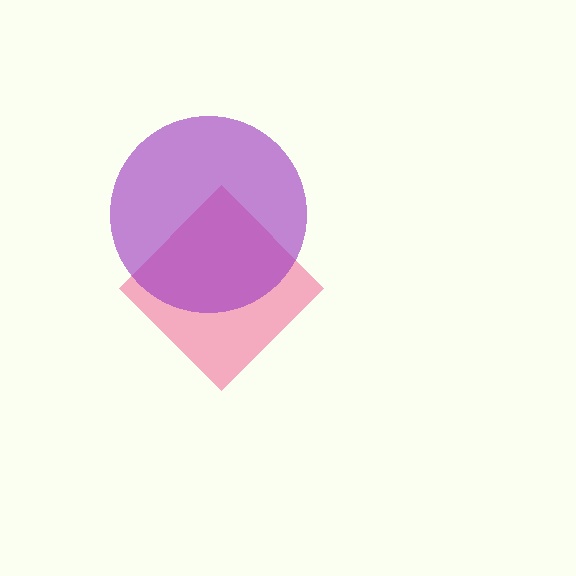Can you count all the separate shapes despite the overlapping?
Yes, there are 2 separate shapes.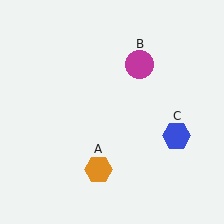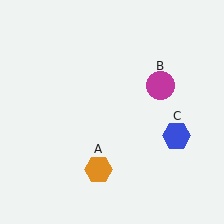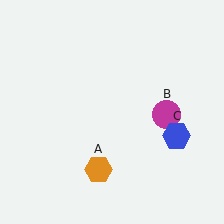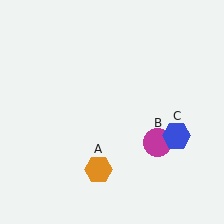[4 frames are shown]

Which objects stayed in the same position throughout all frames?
Orange hexagon (object A) and blue hexagon (object C) remained stationary.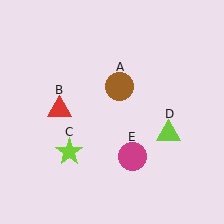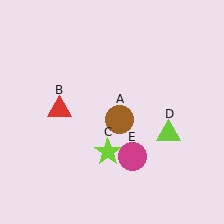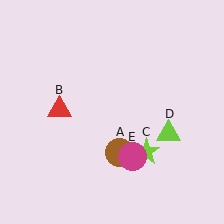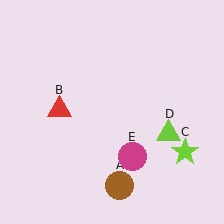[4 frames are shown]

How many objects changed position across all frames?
2 objects changed position: brown circle (object A), lime star (object C).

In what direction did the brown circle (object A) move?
The brown circle (object A) moved down.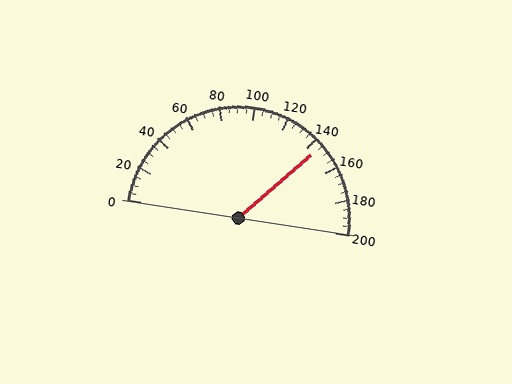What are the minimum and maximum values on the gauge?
The gauge ranges from 0 to 200.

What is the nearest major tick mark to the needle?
The nearest major tick mark is 140.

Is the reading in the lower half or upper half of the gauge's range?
The reading is in the upper half of the range (0 to 200).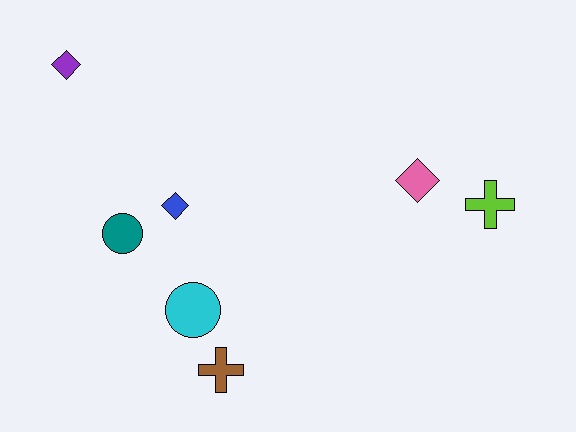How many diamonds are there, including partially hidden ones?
There are 3 diamonds.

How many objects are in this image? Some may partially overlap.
There are 7 objects.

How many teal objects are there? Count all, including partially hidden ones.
There is 1 teal object.